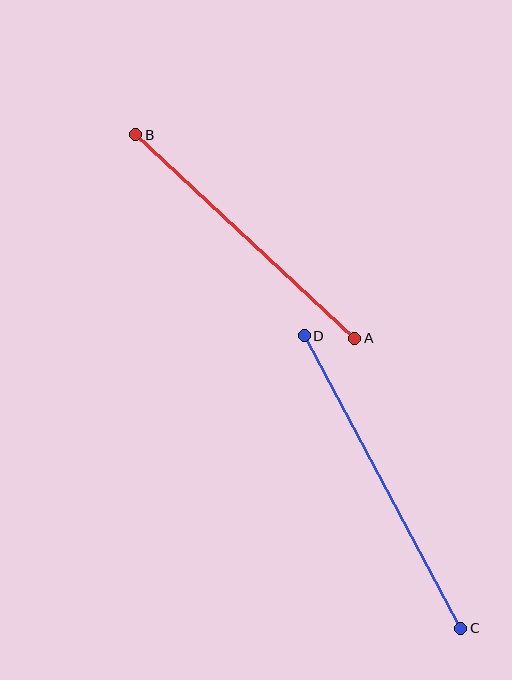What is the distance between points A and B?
The distance is approximately 299 pixels.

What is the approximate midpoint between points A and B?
The midpoint is at approximately (245, 236) pixels.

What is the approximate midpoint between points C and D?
The midpoint is at approximately (382, 482) pixels.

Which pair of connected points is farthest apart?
Points C and D are farthest apart.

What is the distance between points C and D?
The distance is approximately 332 pixels.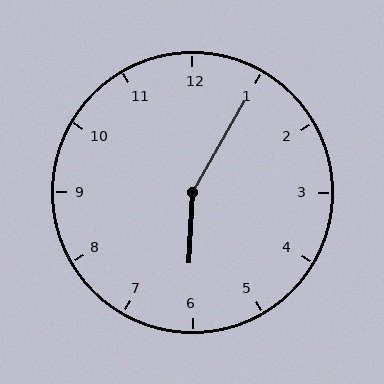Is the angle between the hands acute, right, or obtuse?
It is obtuse.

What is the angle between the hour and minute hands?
Approximately 152 degrees.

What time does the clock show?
6:05.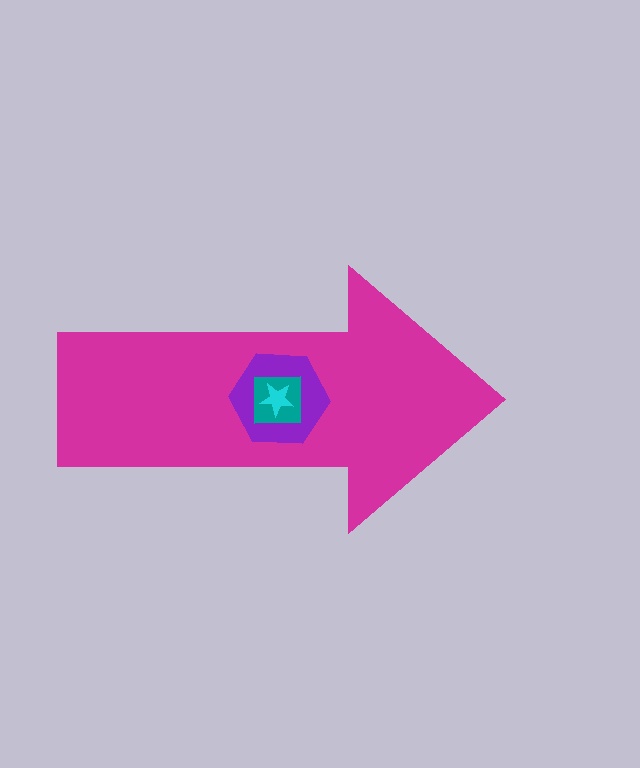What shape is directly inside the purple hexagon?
The teal square.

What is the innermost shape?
The cyan star.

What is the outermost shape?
The magenta arrow.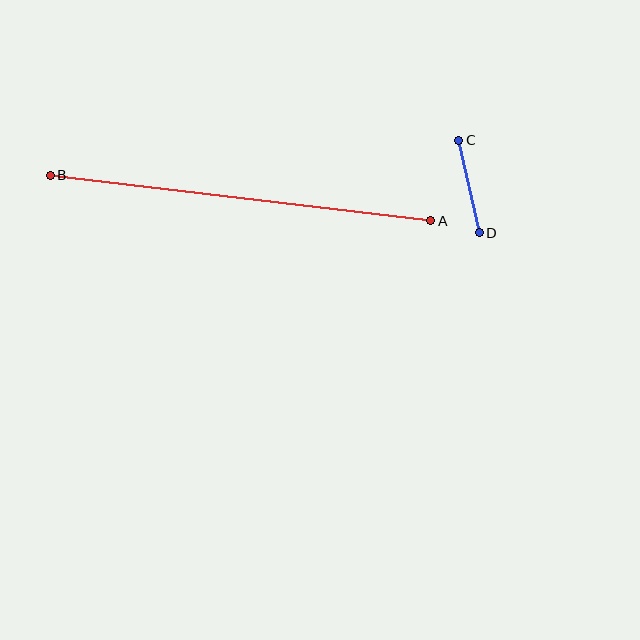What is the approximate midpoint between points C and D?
The midpoint is at approximately (469, 187) pixels.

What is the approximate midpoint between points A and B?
The midpoint is at approximately (240, 198) pixels.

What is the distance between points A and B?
The distance is approximately 383 pixels.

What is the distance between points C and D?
The distance is approximately 95 pixels.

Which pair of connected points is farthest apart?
Points A and B are farthest apart.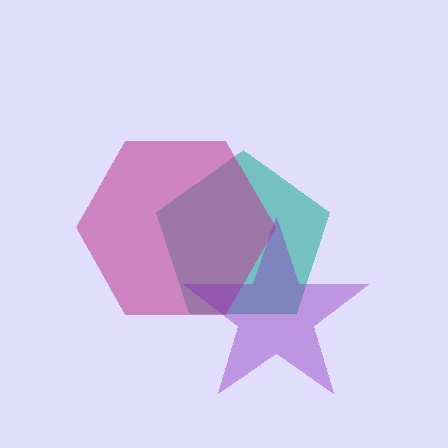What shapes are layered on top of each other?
The layered shapes are: a teal pentagon, a magenta hexagon, a purple star.